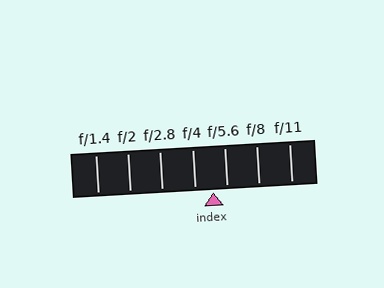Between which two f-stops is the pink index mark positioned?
The index mark is between f/4 and f/5.6.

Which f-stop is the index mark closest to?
The index mark is closest to f/5.6.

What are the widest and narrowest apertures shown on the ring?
The widest aperture shown is f/1.4 and the narrowest is f/11.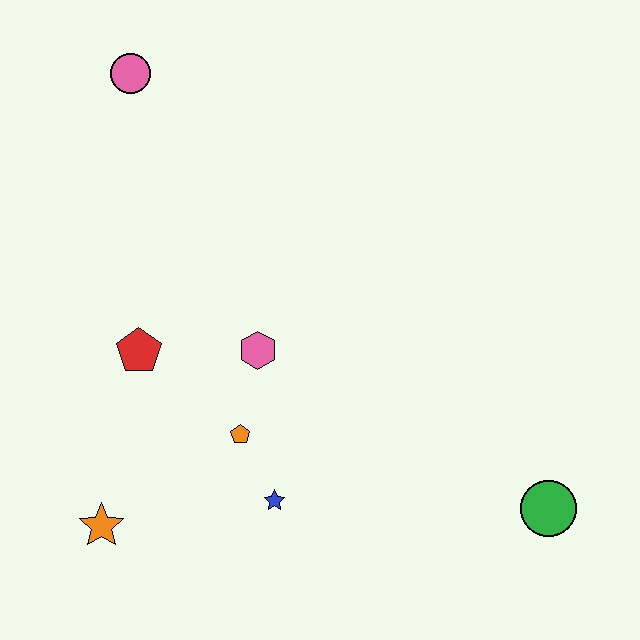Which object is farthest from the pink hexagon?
The green circle is farthest from the pink hexagon.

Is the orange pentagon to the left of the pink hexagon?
Yes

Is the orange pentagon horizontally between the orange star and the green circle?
Yes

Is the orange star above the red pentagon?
No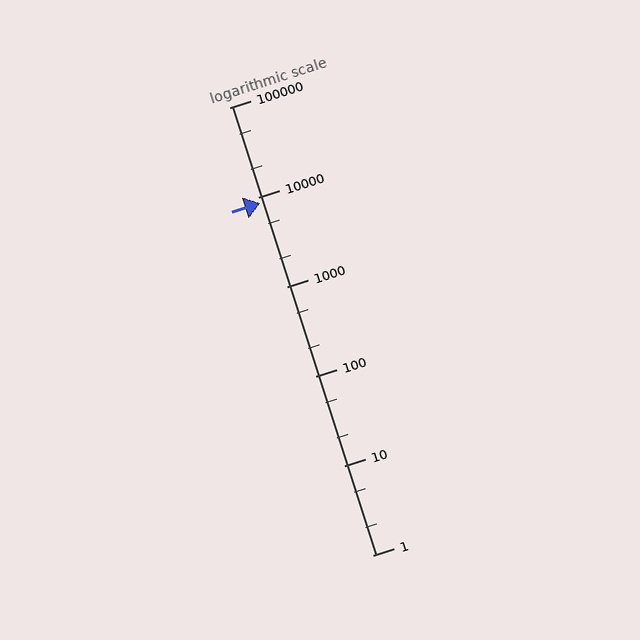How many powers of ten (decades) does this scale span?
The scale spans 5 decades, from 1 to 100000.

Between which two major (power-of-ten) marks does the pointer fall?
The pointer is between 1000 and 10000.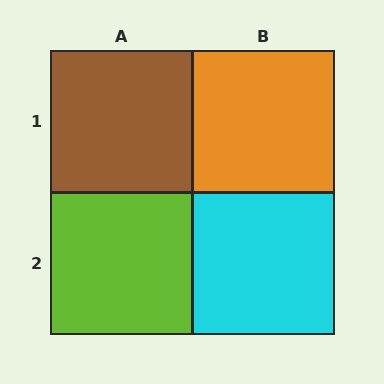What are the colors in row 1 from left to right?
Brown, orange.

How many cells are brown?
1 cell is brown.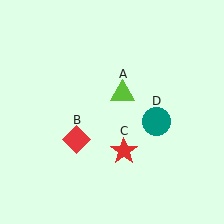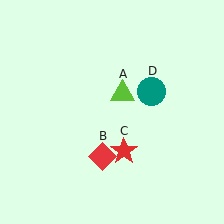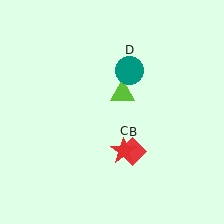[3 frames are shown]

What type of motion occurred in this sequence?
The red diamond (object B), teal circle (object D) rotated counterclockwise around the center of the scene.